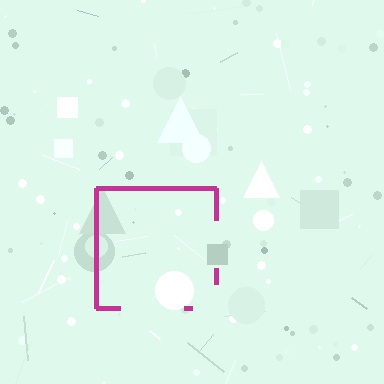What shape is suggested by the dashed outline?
The dashed outline suggests a square.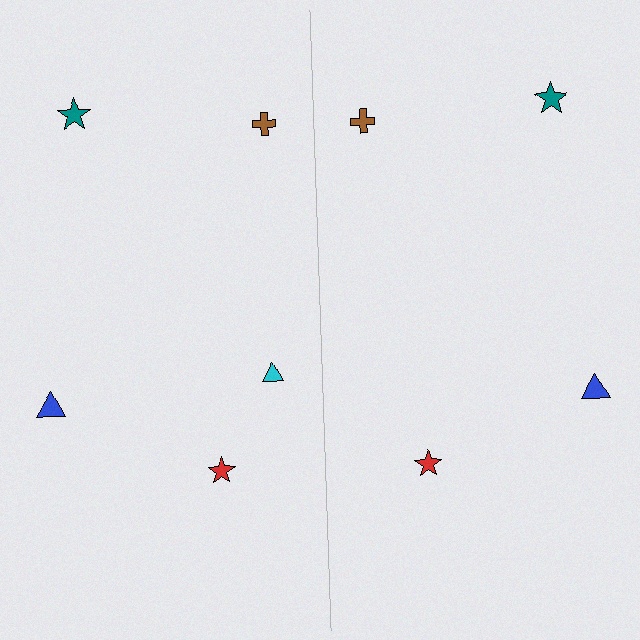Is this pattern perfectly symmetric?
No, the pattern is not perfectly symmetric. A cyan triangle is missing from the right side.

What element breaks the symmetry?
A cyan triangle is missing from the right side.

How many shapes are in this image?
There are 9 shapes in this image.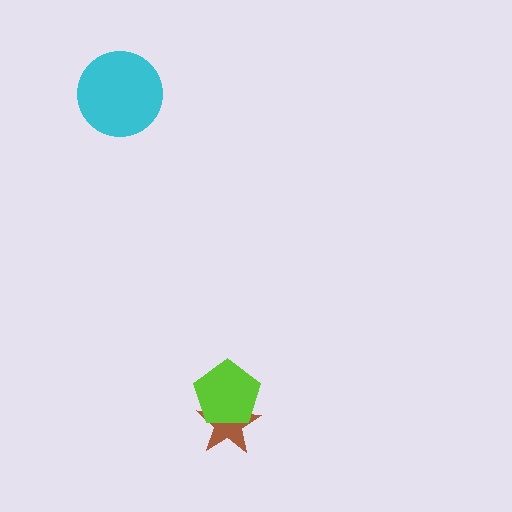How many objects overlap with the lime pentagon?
1 object overlaps with the lime pentagon.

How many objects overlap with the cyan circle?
0 objects overlap with the cyan circle.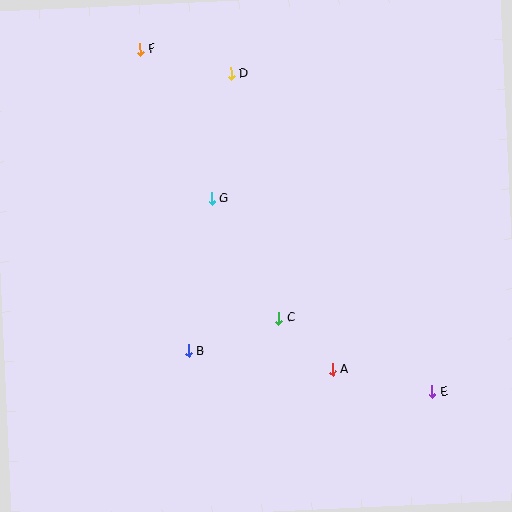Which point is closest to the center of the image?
Point C at (279, 318) is closest to the center.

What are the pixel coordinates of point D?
Point D is at (231, 74).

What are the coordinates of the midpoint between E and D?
The midpoint between E and D is at (331, 233).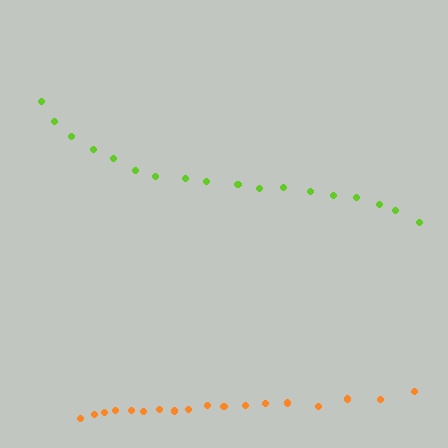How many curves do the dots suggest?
There are 2 distinct paths.